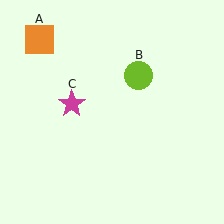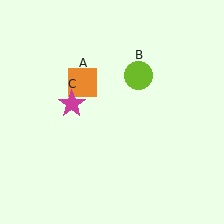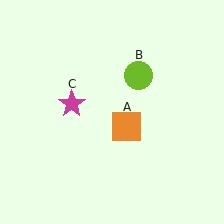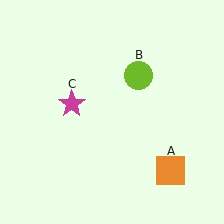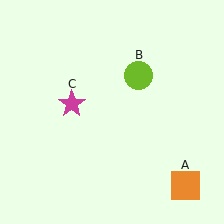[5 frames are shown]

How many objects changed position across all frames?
1 object changed position: orange square (object A).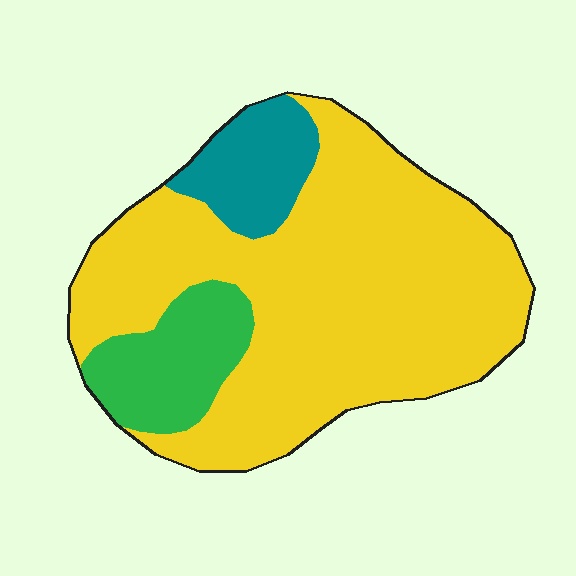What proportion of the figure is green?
Green covers about 15% of the figure.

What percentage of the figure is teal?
Teal covers roughly 10% of the figure.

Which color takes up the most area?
Yellow, at roughly 75%.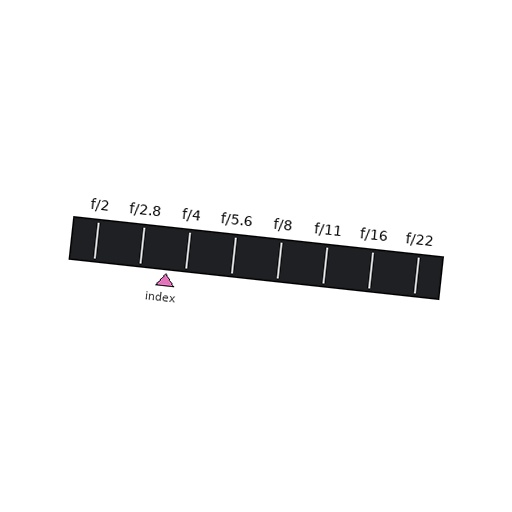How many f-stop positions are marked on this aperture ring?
There are 8 f-stop positions marked.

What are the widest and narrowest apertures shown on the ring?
The widest aperture shown is f/2 and the narrowest is f/22.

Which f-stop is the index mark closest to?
The index mark is closest to f/4.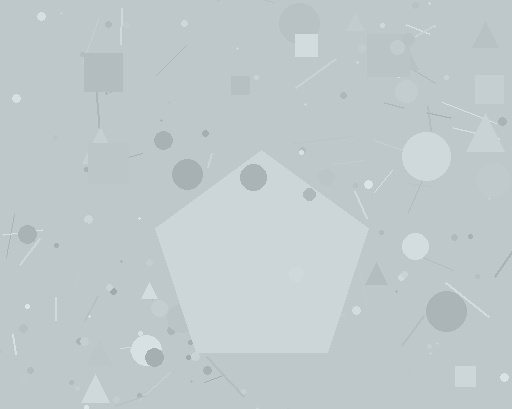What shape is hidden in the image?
A pentagon is hidden in the image.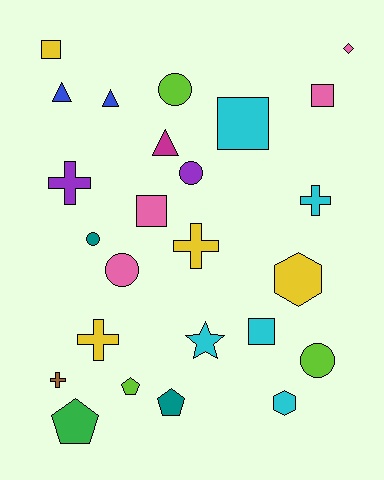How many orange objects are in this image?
There are no orange objects.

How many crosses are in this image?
There are 5 crosses.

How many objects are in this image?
There are 25 objects.